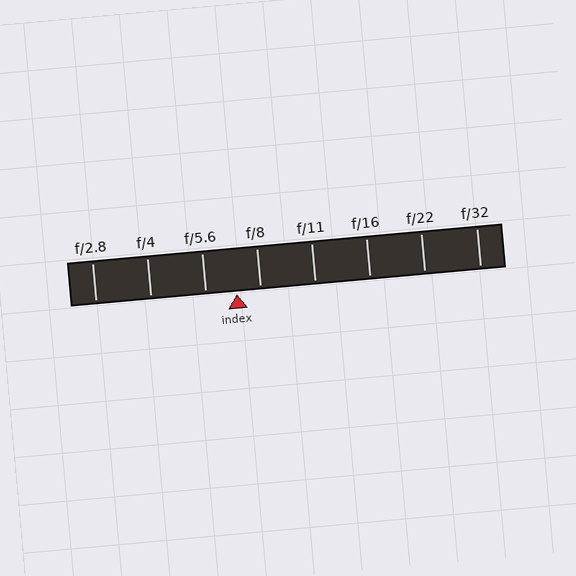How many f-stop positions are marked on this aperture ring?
There are 8 f-stop positions marked.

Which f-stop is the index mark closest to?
The index mark is closest to f/8.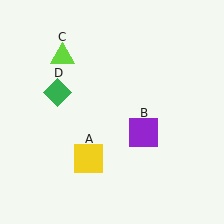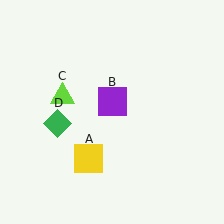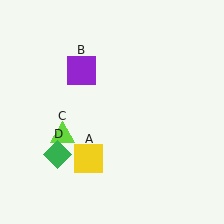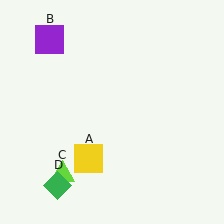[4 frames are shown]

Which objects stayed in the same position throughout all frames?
Yellow square (object A) remained stationary.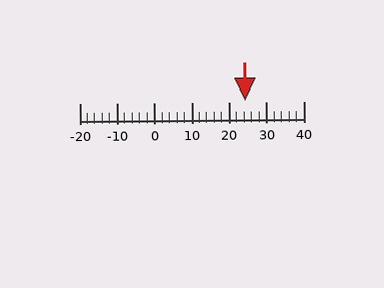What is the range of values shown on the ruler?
The ruler shows values from -20 to 40.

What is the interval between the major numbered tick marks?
The major tick marks are spaced 10 units apart.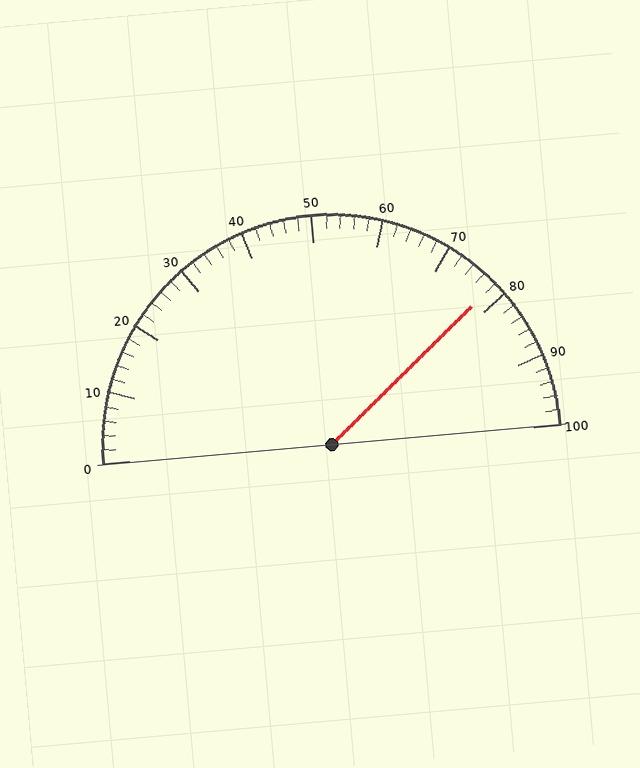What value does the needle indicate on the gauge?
The needle indicates approximately 78.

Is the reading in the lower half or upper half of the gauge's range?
The reading is in the upper half of the range (0 to 100).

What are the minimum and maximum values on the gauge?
The gauge ranges from 0 to 100.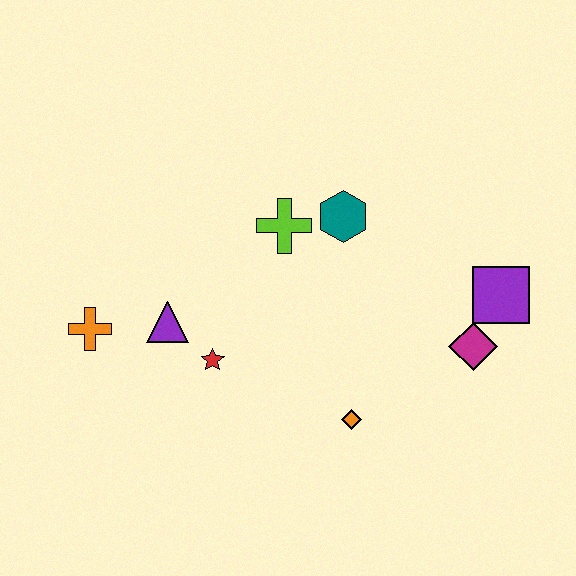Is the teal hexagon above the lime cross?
Yes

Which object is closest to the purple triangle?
The red star is closest to the purple triangle.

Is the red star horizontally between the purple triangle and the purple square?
Yes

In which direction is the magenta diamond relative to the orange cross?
The magenta diamond is to the right of the orange cross.